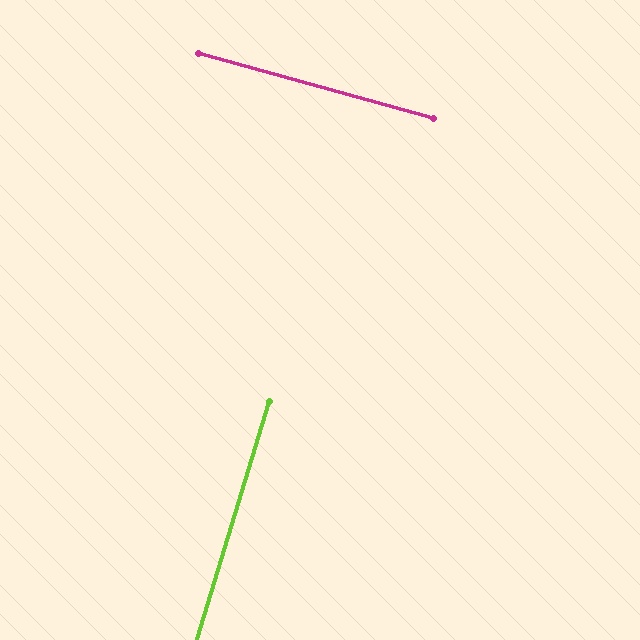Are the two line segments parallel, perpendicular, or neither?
Perpendicular — they meet at approximately 88°.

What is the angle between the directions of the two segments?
Approximately 88 degrees.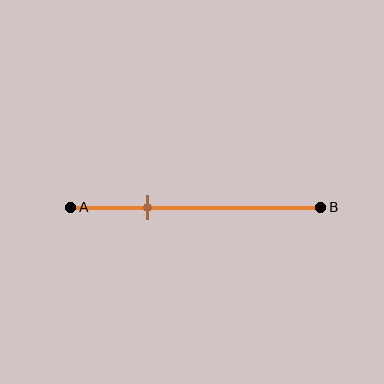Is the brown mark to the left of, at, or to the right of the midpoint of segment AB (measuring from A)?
The brown mark is to the left of the midpoint of segment AB.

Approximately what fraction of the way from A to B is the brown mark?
The brown mark is approximately 30% of the way from A to B.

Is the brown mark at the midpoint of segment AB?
No, the mark is at about 30% from A, not at the 50% midpoint.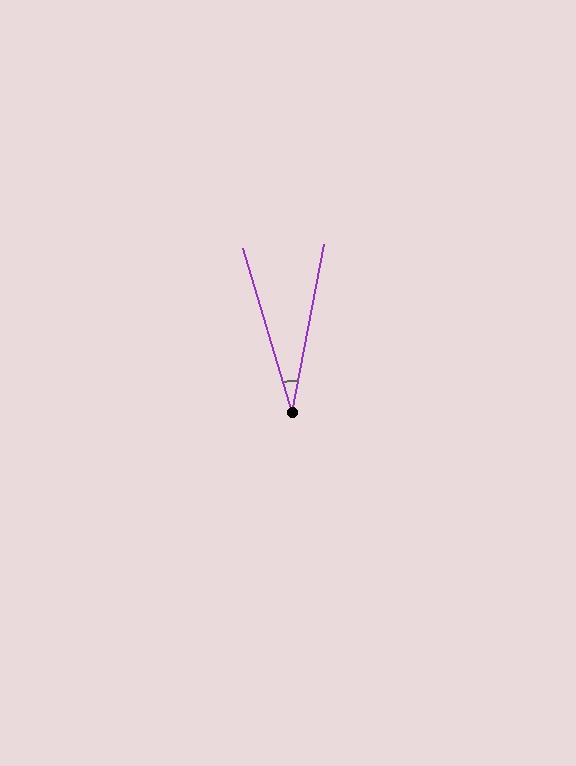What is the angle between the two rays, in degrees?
Approximately 27 degrees.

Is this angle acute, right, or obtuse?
It is acute.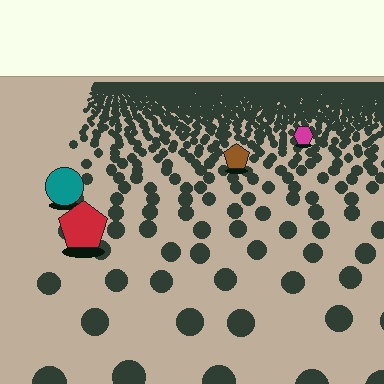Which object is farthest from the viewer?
The magenta hexagon is farthest from the viewer. It appears smaller and the ground texture around it is denser.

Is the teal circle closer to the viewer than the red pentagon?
No. The red pentagon is closer — you can tell from the texture gradient: the ground texture is coarser near it.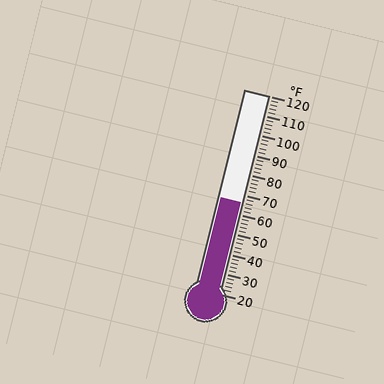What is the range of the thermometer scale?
The thermometer scale ranges from 20°F to 120°F.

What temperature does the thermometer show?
The thermometer shows approximately 66°F.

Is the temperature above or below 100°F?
The temperature is below 100°F.